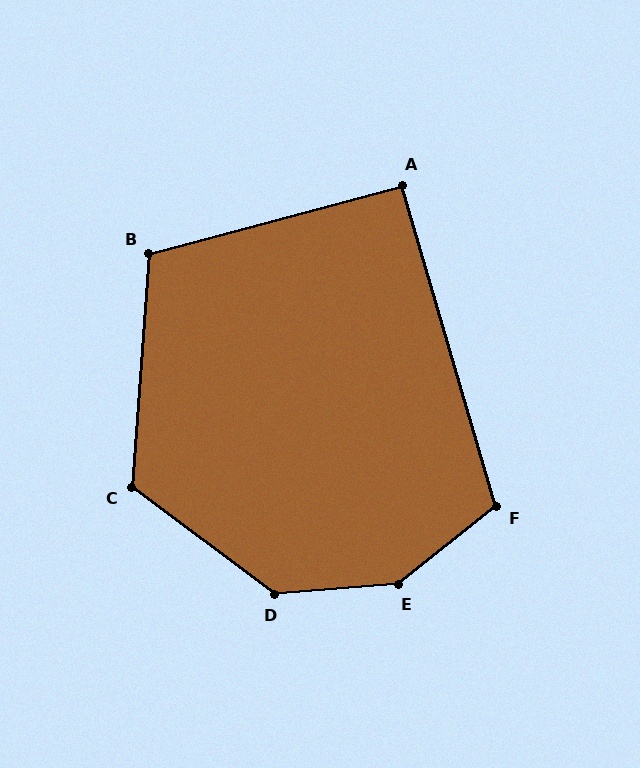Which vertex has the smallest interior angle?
A, at approximately 91 degrees.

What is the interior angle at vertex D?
Approximately 139 degrees (obtuse).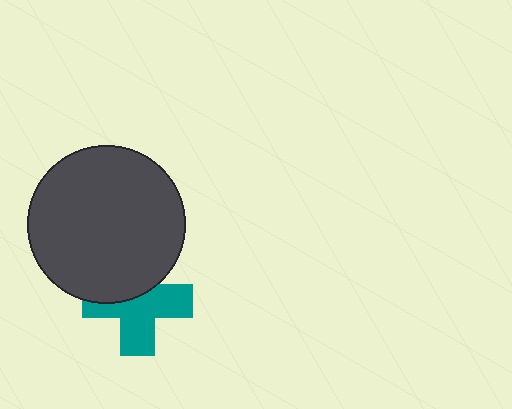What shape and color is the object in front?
The object in front is a dark gray circle.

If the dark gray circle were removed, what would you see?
You would see the complete teal cross.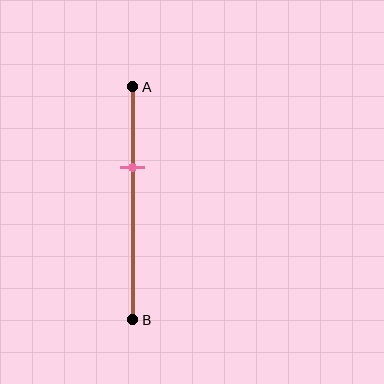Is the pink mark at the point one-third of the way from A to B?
Yes, the mark is approximately at the one-third point.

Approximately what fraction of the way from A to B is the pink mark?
The pink mark is approximately 35% of the way from A to B.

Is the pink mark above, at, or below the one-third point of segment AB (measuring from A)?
The pink mark is approximately at the one-third point of segment AB.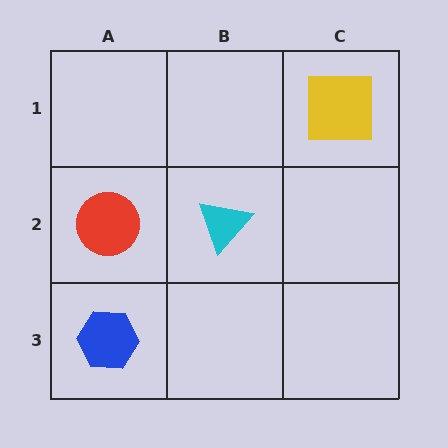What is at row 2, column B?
A cyan triangle.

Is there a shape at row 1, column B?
No, that cell is empty.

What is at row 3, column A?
A blue hexagon.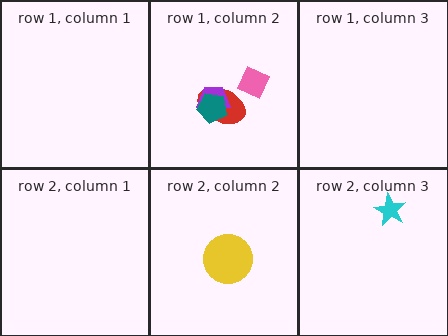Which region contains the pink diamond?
The row 1, column 2 region.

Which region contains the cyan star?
The row 2, column 3 region.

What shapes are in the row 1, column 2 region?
The pink diamond, the red ellipse, the purple trapezoid, the teal pentagon.